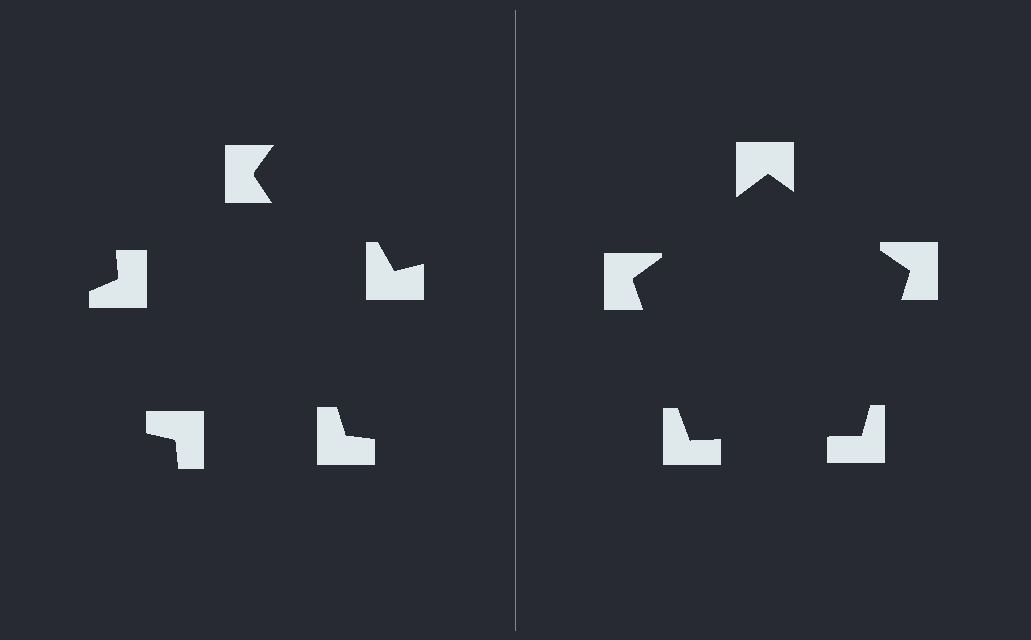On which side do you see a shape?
An illusory pentagon appears on the right side. On the left side the wedge cuts are rotated, so no coherent shape forms.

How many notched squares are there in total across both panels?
10 — 5 on each side.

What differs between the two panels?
The notched squares are positioned identically on both sides; only the wedge orientations differ. On the right they align to a pentagon; on the left they are misaligned.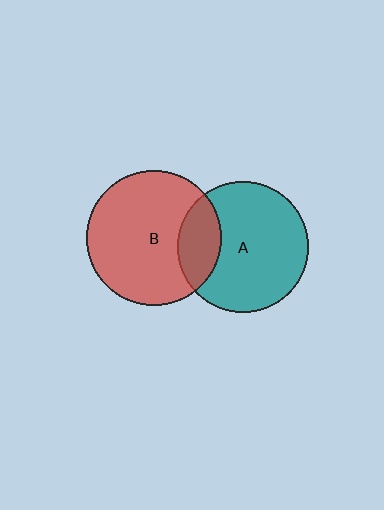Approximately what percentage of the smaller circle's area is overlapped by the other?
Approximately 20%.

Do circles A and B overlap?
Yes.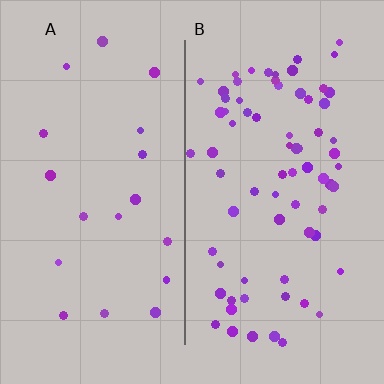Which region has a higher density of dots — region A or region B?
B (the right).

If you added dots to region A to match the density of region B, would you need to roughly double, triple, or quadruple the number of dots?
Approximately quadruple.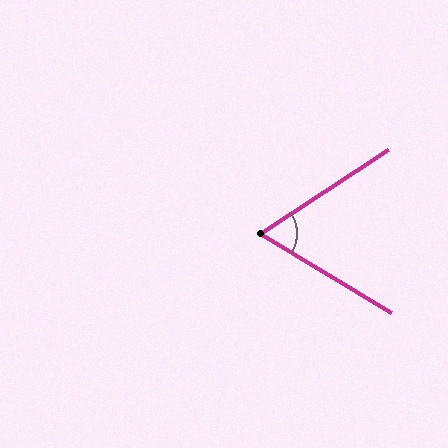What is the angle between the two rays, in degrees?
Approximately 65 degrees.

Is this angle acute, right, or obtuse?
It is acute.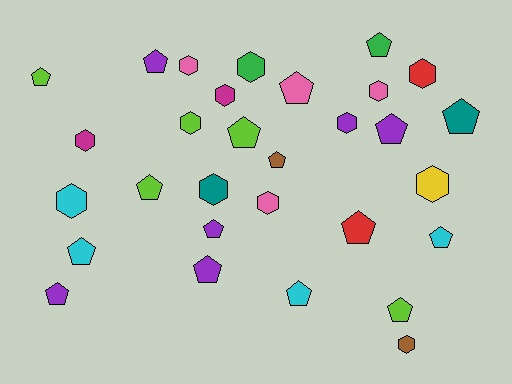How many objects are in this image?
There are 30 objects.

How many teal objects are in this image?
There are 2 teal objects.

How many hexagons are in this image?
There are 13 hexagons.